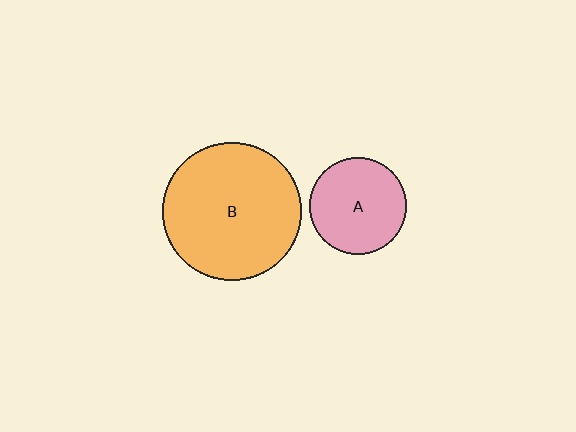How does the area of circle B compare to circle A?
Approximately 2.0 times.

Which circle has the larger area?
Circle B (orange).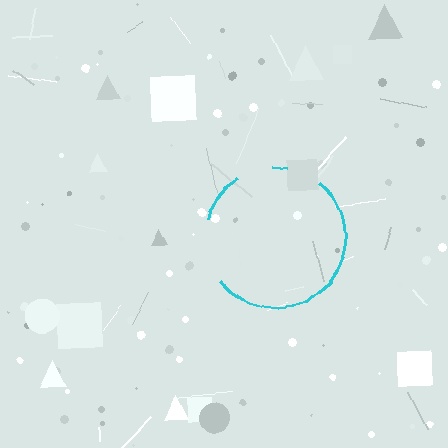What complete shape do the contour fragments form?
The contour fragments form a circle.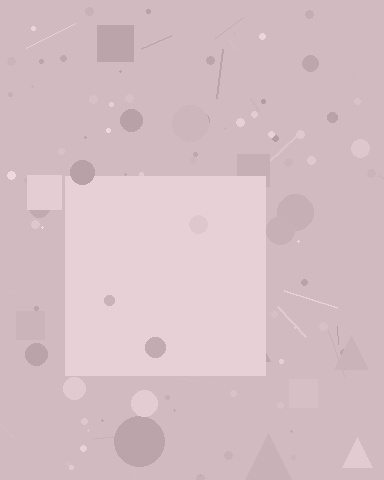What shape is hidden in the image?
A square is hidden in the image.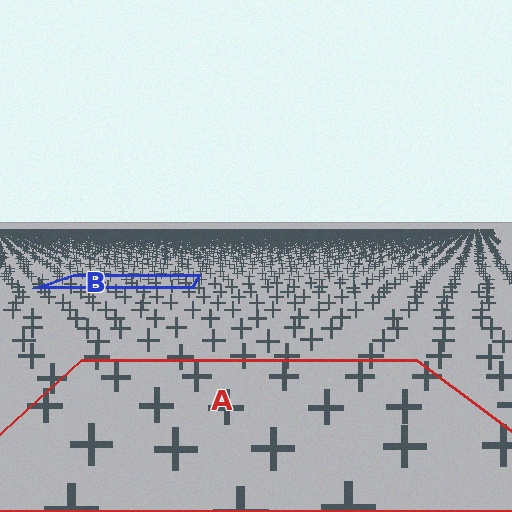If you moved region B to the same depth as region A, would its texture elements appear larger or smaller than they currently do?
They would appear larger. At a closer depth, the same texture elements are projected at a bigger on-screen size.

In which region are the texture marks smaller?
The texture marks are smaller in region B, because it is farther away.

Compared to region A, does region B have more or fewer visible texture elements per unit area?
Region B has more texture elements per unit area — they are packed more densely because it is farther away.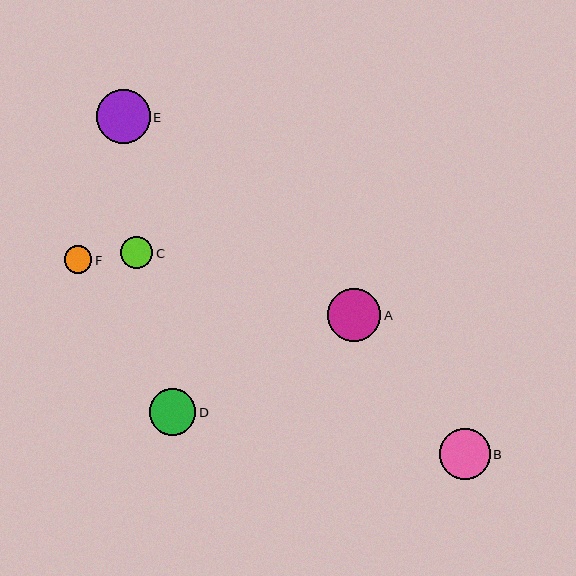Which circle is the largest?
Circle E is the largest with a size of approximately 54 pixels.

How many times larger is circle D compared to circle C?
Circle D is approximately 1.4 times the size of circle C.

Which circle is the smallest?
Circle F is the smallest with a size of approximately 28 pixels.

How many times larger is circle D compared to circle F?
Circle D is approximately 1.7 times the size of circle F.